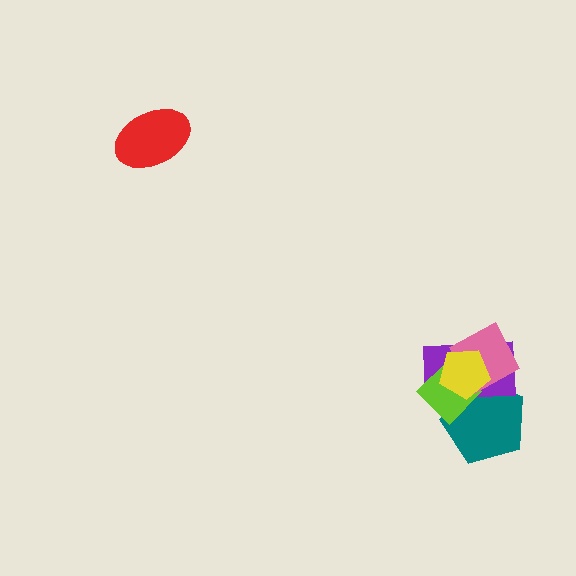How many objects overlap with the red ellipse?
0 objects overlap with the red ellipse.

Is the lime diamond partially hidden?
Yes, it is partially covered by another shape.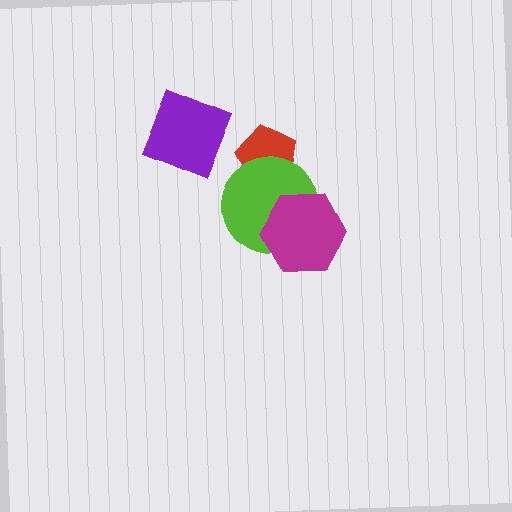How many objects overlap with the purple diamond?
0 objects overlap with the purple diamond.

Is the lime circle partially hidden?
Yes, it is partially covered by another shape.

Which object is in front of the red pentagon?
The lime circle is in front of the red pentagon.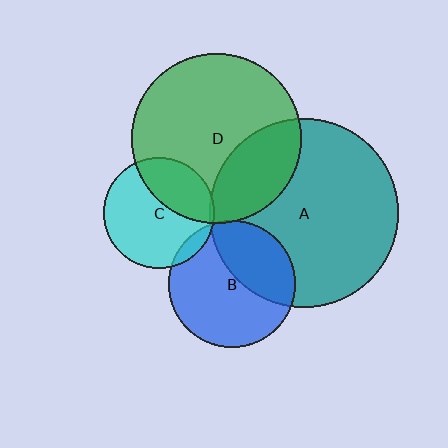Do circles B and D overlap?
Yes.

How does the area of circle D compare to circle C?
Approximately 2.4 times.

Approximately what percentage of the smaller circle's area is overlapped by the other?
Approximately 5%.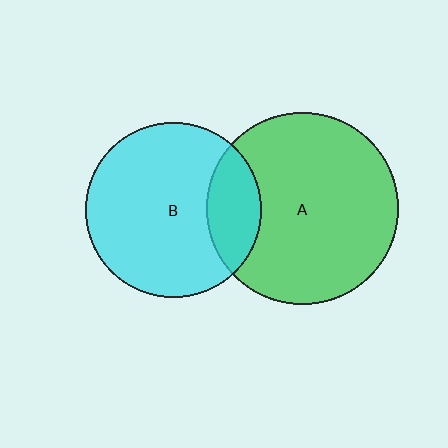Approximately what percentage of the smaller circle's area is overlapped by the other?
Approximately 20%.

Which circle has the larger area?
Circle A (green).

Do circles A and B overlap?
Yes.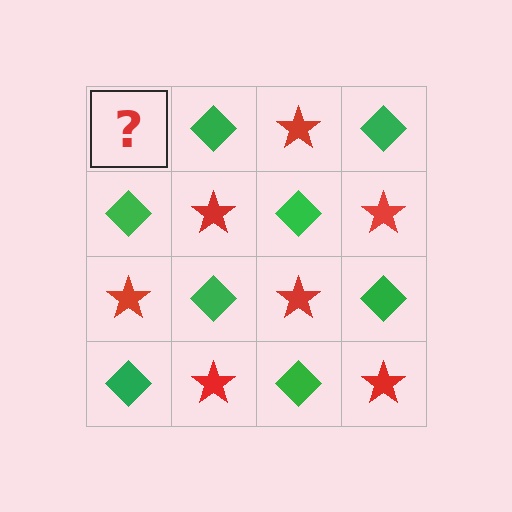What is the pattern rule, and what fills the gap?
The rule is that it alternates red star and green diamond in a checkerboard pattern. The gap should be filled with a red star.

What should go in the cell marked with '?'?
The missing cell should contain a red star.